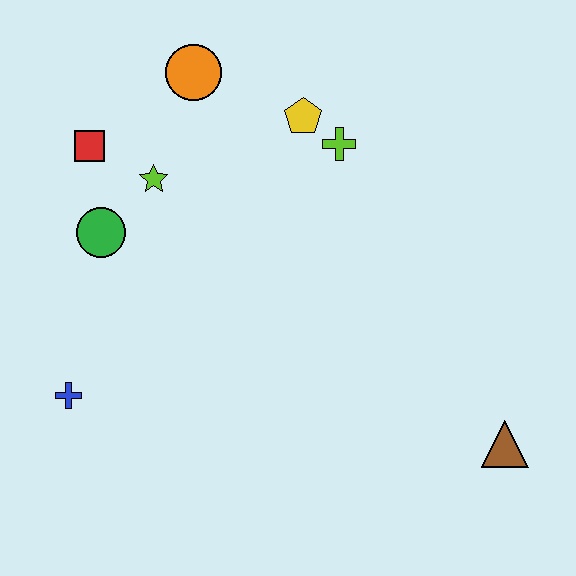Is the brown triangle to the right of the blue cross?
Yes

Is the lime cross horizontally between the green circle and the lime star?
No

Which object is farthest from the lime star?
The brown triangle is farthest from the lime star.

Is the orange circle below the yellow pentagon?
No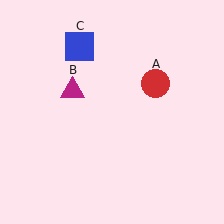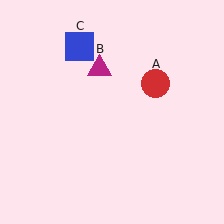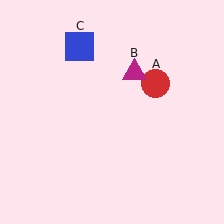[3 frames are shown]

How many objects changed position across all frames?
1 object changed position: magenta triangle (object B).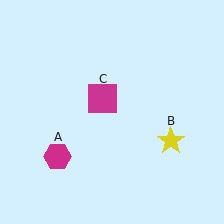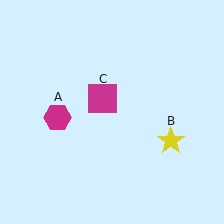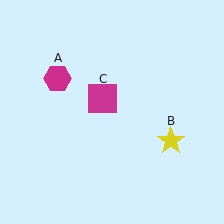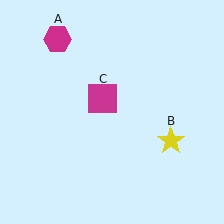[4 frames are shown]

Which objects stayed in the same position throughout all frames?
Yellow star (object B) and magenta square (object C) remained stationary.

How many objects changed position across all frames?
1 object changed position: magenta hexagon (object A).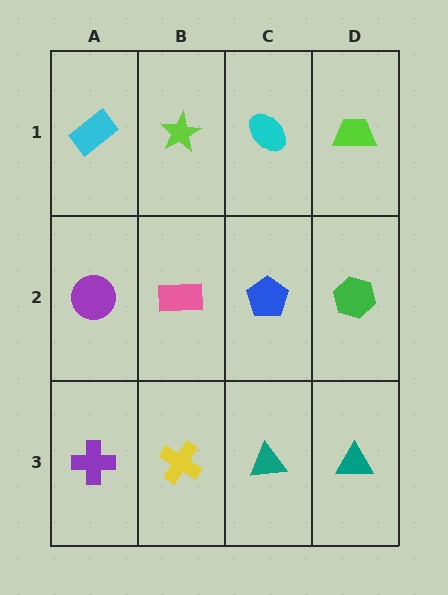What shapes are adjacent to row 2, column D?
A lime trapezoid (row 1, column D), a teal triangle (row 3, column D), a blue pentagon (row 2, column C).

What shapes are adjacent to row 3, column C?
A blue pentagon (row 2, column C), a yellow cross (row 3, column B), a teal triangle (row 3, column D).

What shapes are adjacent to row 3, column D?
A green hexagon (row 2, column D), a teal triangle (row 3, column C).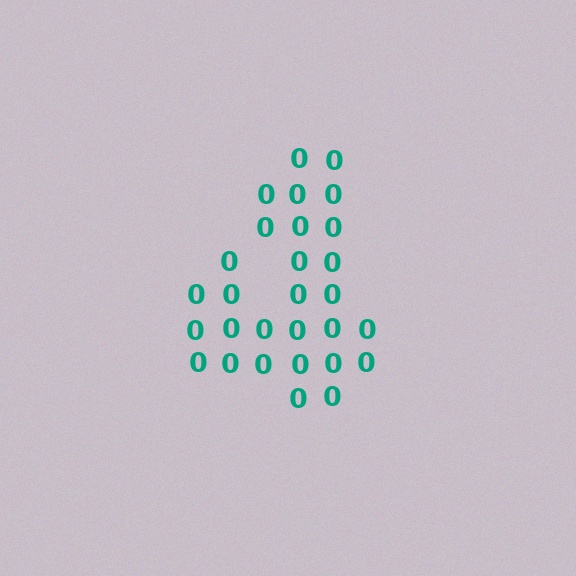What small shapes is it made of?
It is made of small digit 0's.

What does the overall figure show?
The overall figure shows the digit 4.